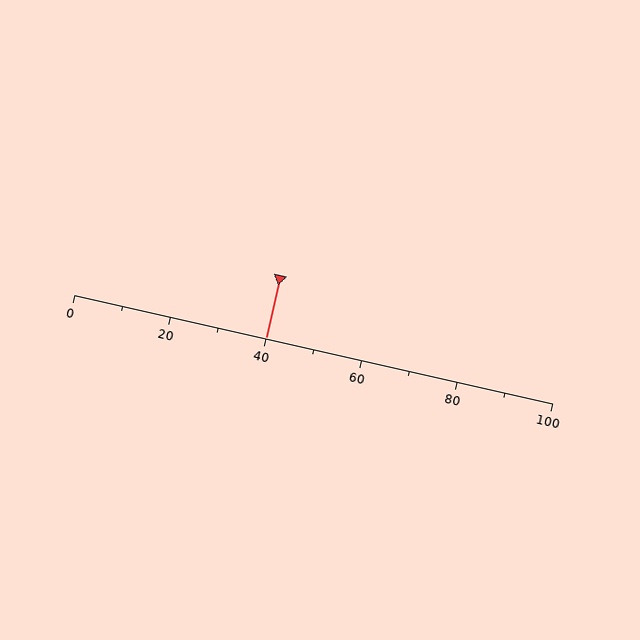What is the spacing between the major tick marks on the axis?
The major ticks are spaced 20 apart.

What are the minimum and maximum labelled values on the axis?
The axis runs from 0 to 100.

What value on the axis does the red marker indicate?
The marker indicates approximately 40.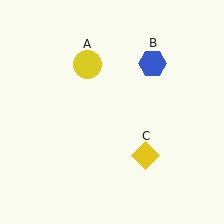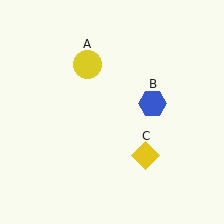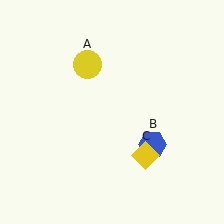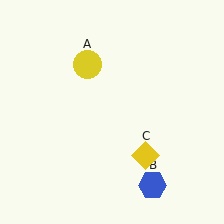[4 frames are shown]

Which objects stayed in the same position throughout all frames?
Yellow circle (object A) and yellow diamond (object C) remained stationary.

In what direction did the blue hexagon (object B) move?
The blue hexagon (object B) moved down.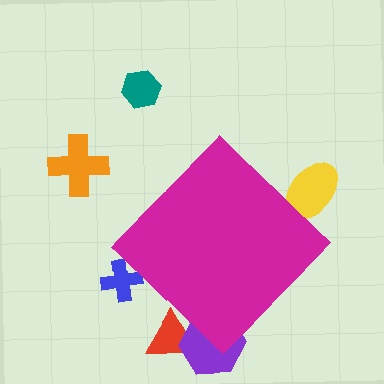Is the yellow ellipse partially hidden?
Yes, the yellow ellipse is partially hidden behind the magenta diamond.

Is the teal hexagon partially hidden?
No, the teal hexagon is fully visible.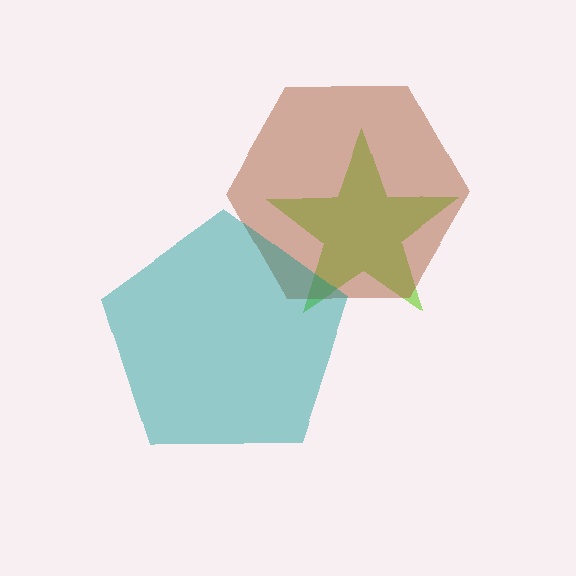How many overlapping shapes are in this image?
There are 3 overlapping shapes in the image.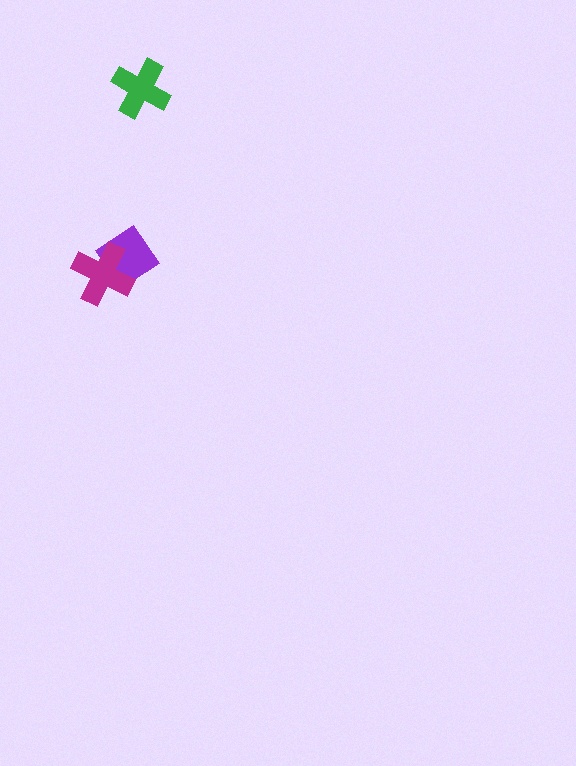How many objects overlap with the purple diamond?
1 object overlaps with the purple diamond.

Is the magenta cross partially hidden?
No, no other shape covers it.